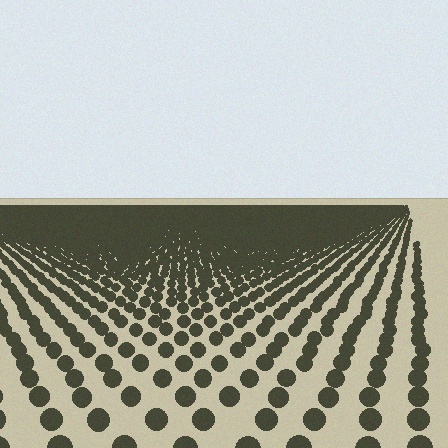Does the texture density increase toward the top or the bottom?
Density increases toward the top.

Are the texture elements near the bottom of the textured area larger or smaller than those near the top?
Larger. Near the bottom, elements are closer to the viewer and appear at a bigger on-screen size.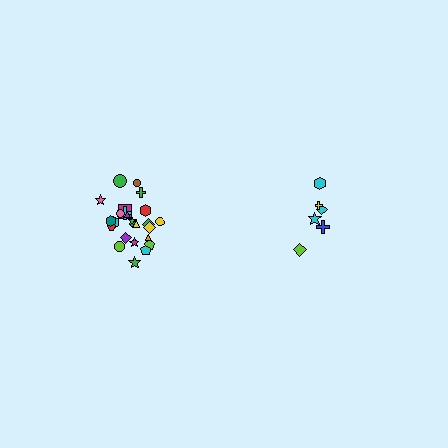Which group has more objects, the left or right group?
The left group.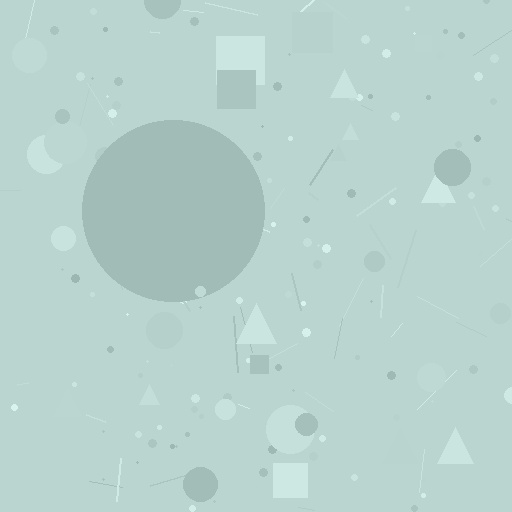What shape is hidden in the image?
A circle is hidden in the image.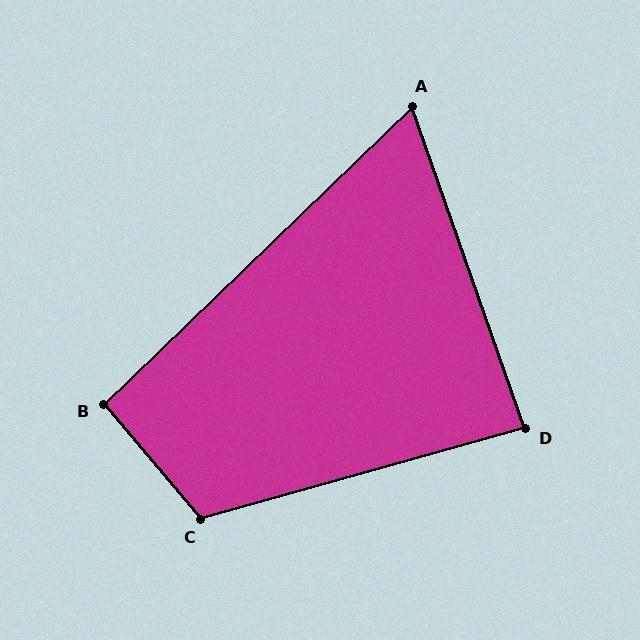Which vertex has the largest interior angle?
C, at approximately 115 degrees.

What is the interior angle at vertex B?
Approximately 94 degrees (approximately right).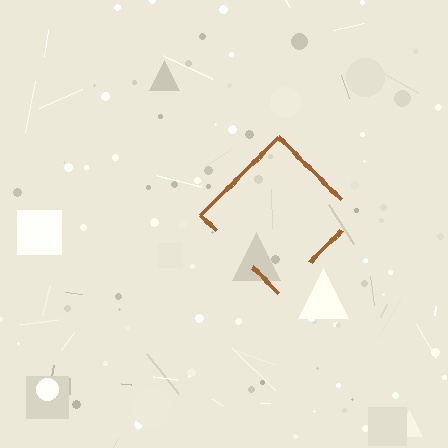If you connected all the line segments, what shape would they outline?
They would outline a diamond.